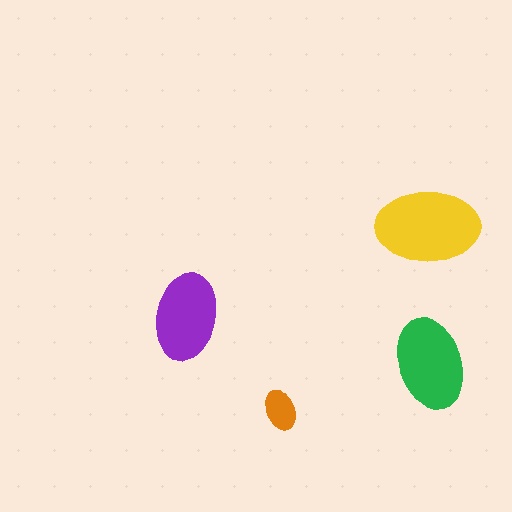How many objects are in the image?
There are 4 objects in the image.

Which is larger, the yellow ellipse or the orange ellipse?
The yellow one.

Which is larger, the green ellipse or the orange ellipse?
The green one.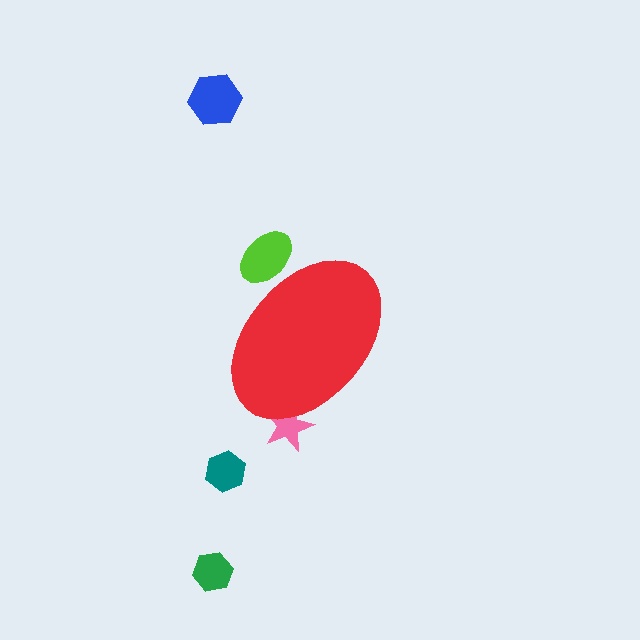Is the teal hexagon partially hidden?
No, the teal hexagon is fully visible.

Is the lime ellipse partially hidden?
Yes, the lime ellipse is partially hidden behind the red ellipse.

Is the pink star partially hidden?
Yes, the pink star is partially hidden behind the red ellipse.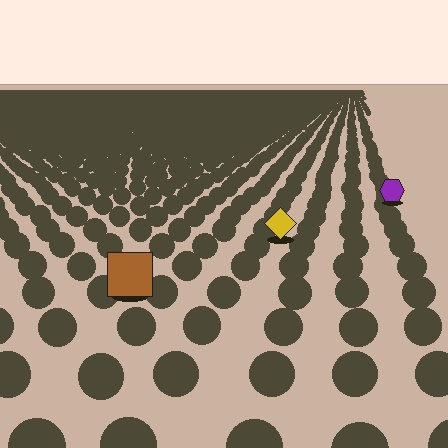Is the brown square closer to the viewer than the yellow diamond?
Yes. The brown square is closer — you can tell from the texture gradient: the ground texture is coarser near it.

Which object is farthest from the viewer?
The purple hexagon is farthest from the viewer. It appears smaller and the ground texture around it is denser.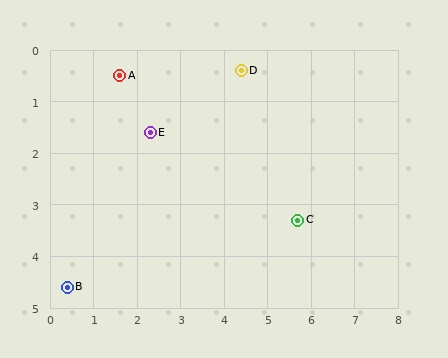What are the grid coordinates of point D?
Point D is at approximately (4.4, 0.4).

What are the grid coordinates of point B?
Point B is at approximately (0.4, 4.6).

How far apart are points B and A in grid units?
Points B and A are about 4.3 grid units apart.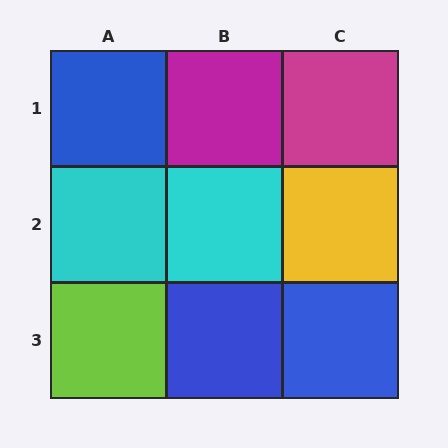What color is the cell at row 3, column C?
Blue.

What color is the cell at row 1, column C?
Magenta.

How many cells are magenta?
2 cells are magenta.